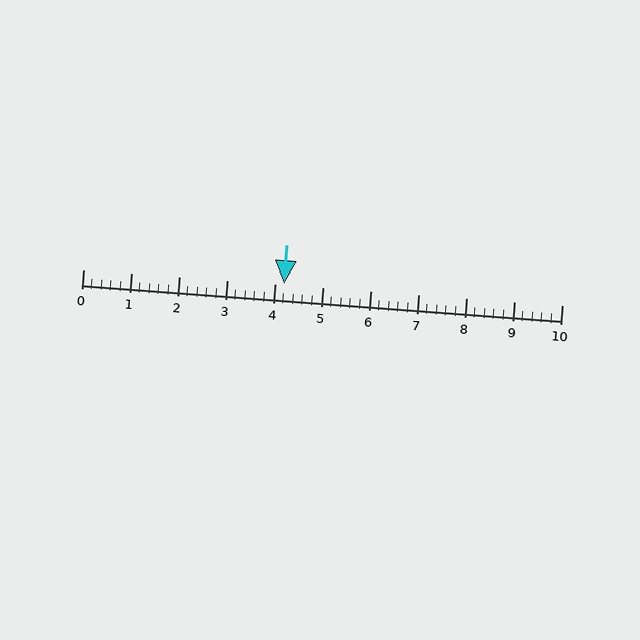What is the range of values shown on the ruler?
The ruler shows values from 0 to 10.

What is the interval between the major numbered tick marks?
The major tick marks are spaced 1 units apart.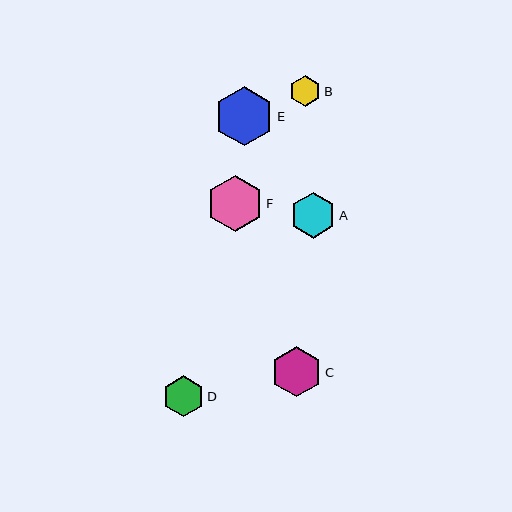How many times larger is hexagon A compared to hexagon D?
Hexagon A is approximately 1.1 times the size of hexagon D.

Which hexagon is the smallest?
Hexagon B is the smallest with a size of approximately 31 pixels.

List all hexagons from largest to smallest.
From largest to smallest: E, F, C, A, D, B.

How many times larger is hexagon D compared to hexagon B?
Hexagon D is approximately 1.3 times the size of hexagon B.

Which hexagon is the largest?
Hexagon E is the largest with a size of approximately 59 pixels.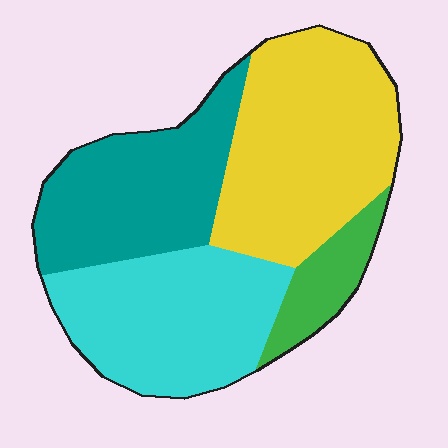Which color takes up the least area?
Green, at roughly 10%.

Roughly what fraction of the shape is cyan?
Cyan takes up about one third (1/3) of the shape.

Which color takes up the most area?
Yellow, at roughly 35%.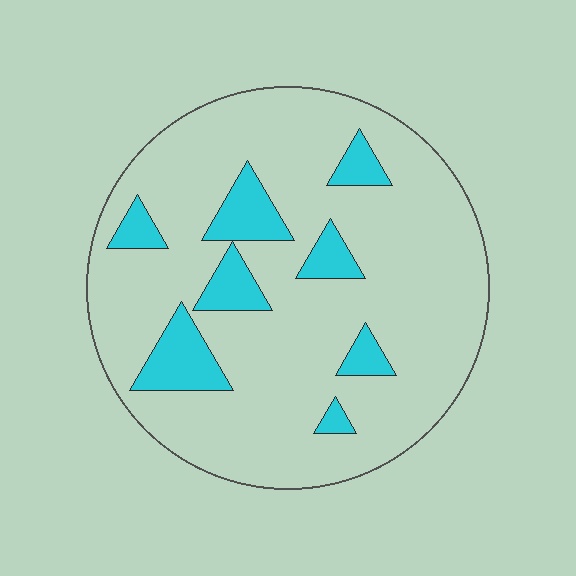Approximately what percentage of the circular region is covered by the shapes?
Approximately 15%.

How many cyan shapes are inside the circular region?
8.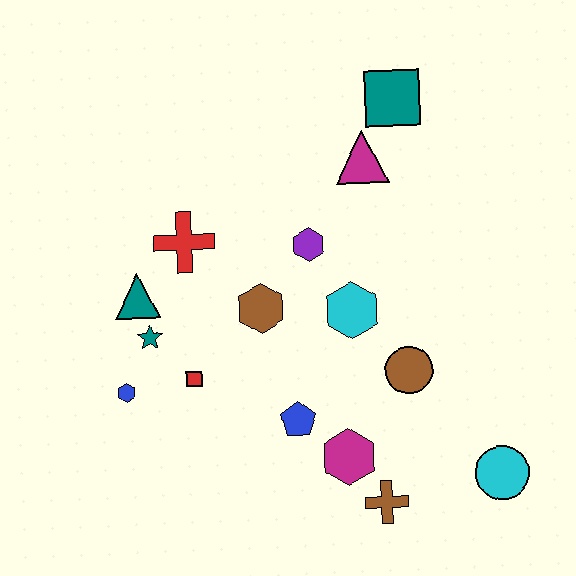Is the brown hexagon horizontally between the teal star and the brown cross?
Yes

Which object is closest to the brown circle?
The cyan hexagon is closest to the brown circle.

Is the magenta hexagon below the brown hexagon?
Yes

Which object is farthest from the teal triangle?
The cyan circle is farthest from the teal triangle.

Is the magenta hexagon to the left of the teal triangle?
No